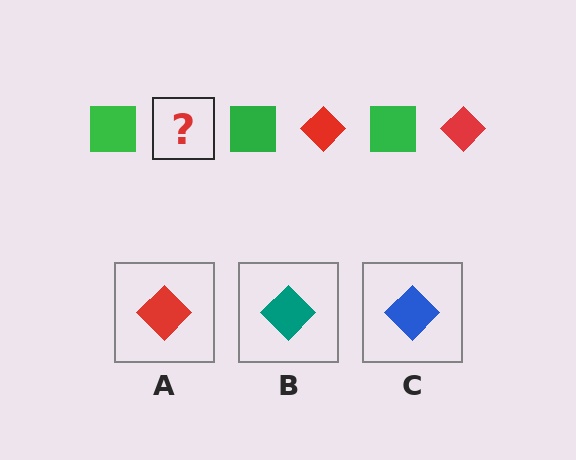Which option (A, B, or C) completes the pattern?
A.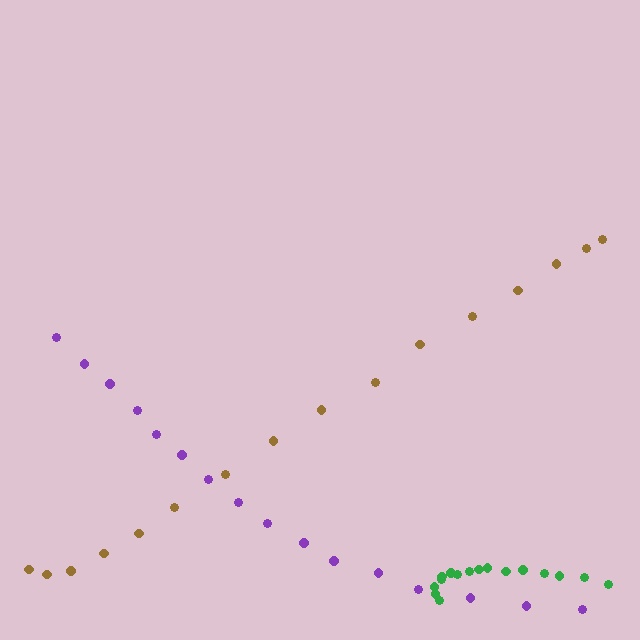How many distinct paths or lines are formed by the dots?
There are 3 distinct paths.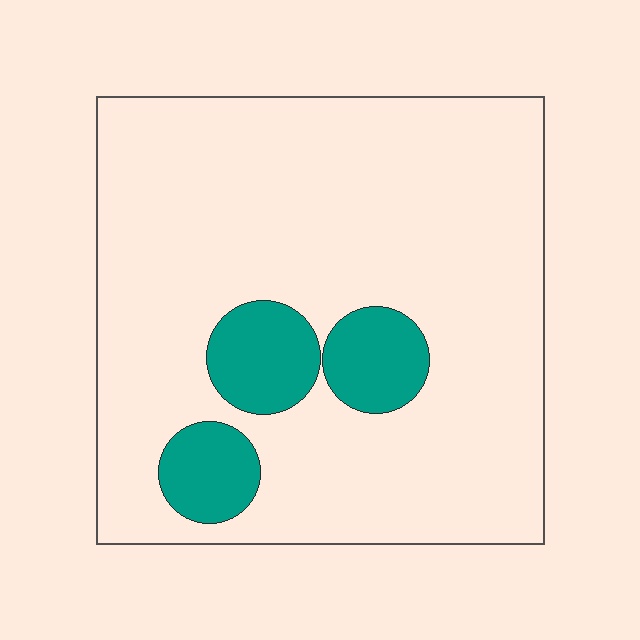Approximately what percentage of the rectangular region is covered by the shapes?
Approximately 15%.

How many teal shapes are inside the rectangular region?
3.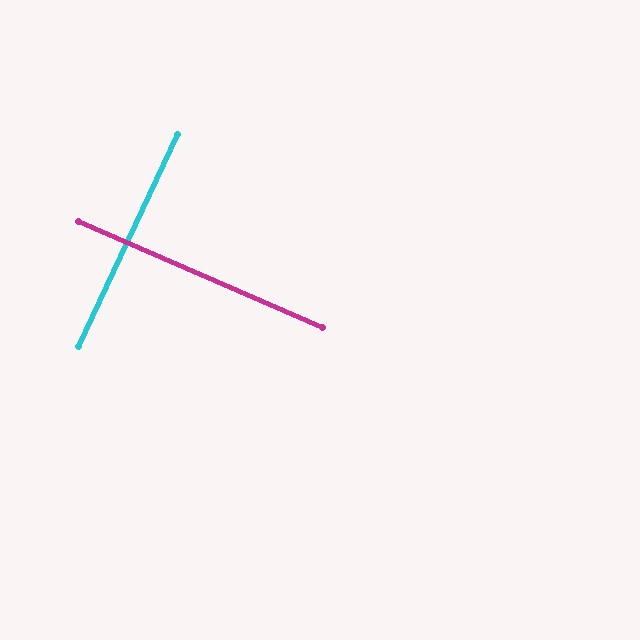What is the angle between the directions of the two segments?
Approximately 88 degrees.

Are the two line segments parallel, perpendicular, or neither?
Perpendicular — they meet at approximately 88°.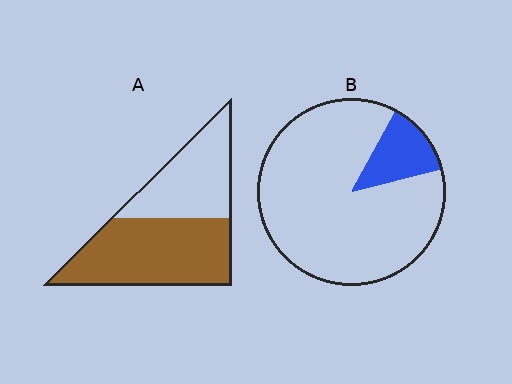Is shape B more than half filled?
No.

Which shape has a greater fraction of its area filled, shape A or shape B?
Shape A.